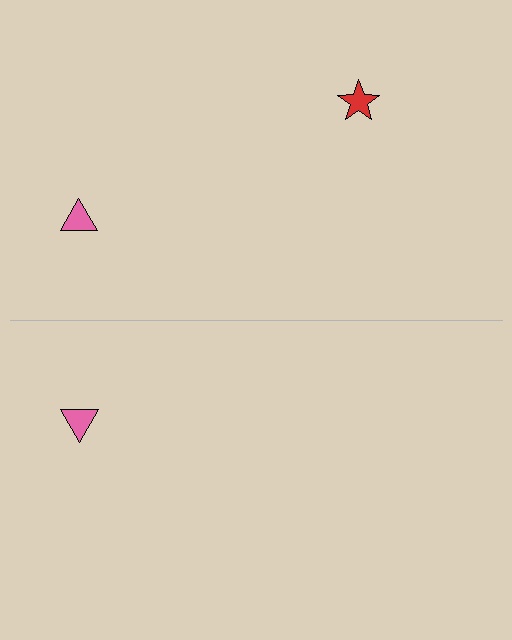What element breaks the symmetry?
A red star is missing from the bottom side.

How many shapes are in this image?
There are 3 shapes in this image.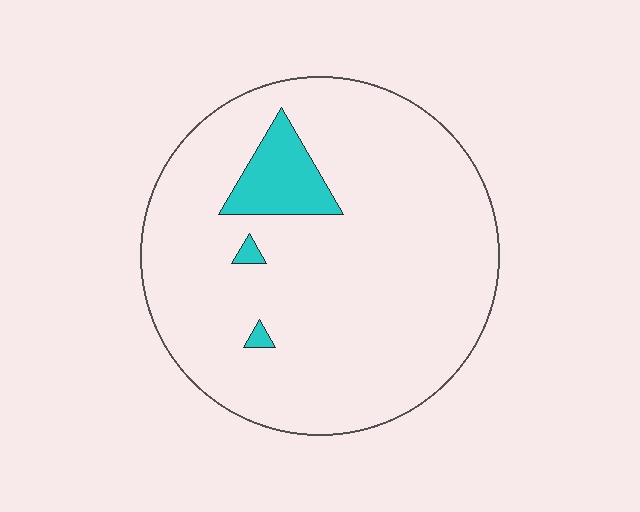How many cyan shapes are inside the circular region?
3.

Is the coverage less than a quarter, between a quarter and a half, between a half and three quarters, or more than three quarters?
Less than a quarter.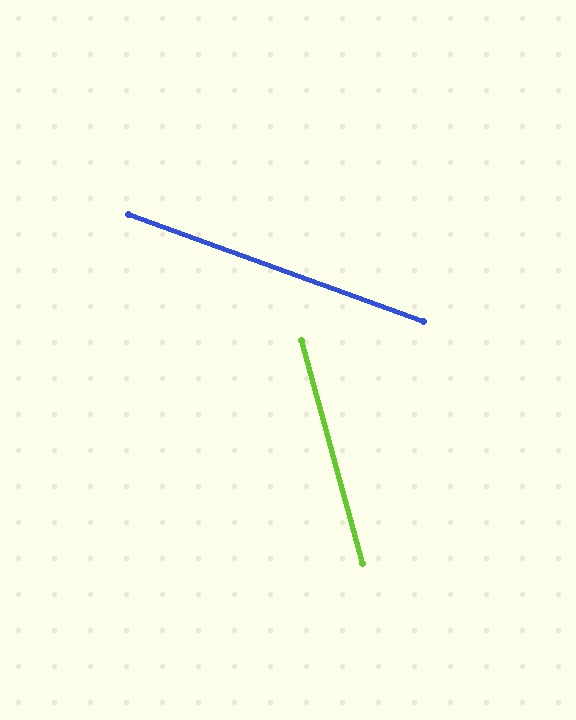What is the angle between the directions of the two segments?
Approximately 55 degrees.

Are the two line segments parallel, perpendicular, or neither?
Neither parallel nor perpendicular — they differ by about 55°.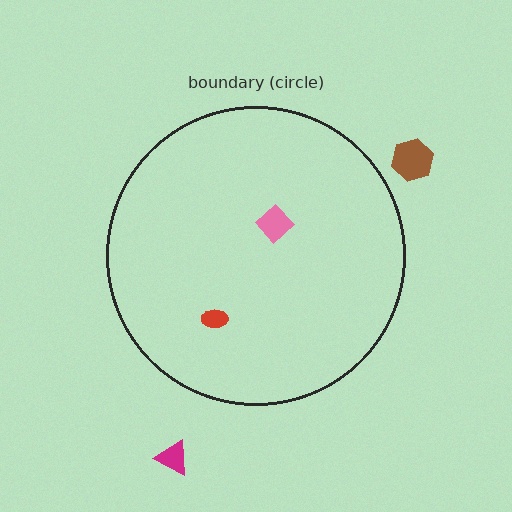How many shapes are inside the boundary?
2 inside, 2 outside.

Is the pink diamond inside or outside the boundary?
Inside.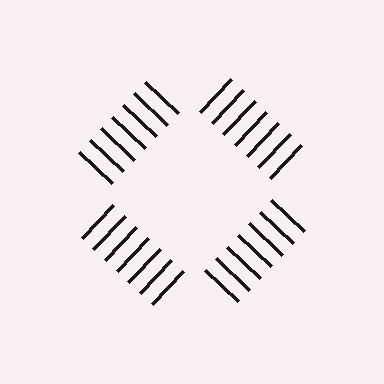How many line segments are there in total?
28 — 7 along each of the 4 edges.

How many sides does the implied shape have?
4 sides — the line-ends trace a square.